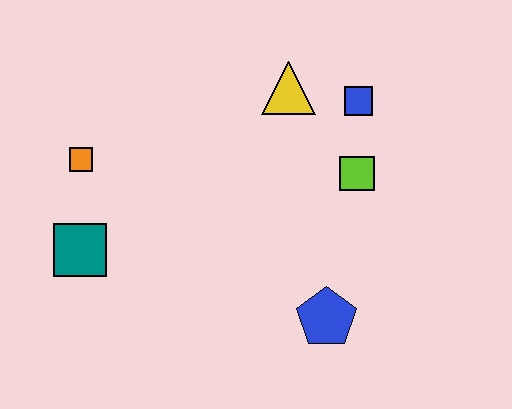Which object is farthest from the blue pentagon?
The orange square is farthest from the blue pentagon.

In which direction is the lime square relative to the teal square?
The lime square is to the right of the teal square.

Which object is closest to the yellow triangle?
The blue square is closest to the yellow triangle.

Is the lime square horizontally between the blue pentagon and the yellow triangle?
No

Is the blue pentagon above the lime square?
No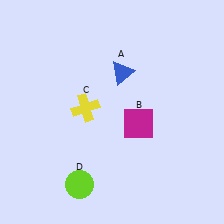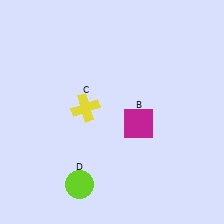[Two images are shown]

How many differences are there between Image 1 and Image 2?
There is 1 difference between the two images.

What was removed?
The blue triangle (A) was removed in Image 2.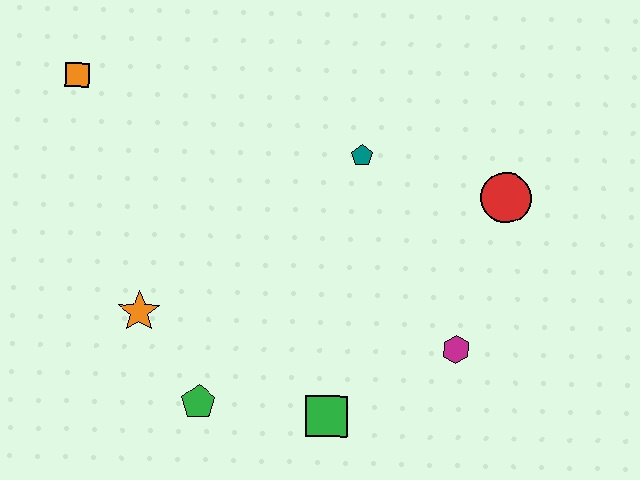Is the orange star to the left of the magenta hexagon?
Yes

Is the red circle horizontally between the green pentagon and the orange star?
No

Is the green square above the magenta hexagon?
No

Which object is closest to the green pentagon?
The orange star is closest to the green pentagon.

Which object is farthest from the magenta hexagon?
The orange square is farthest from the magenta hexagon.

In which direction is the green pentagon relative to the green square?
The green pentagon is to the left of the green square.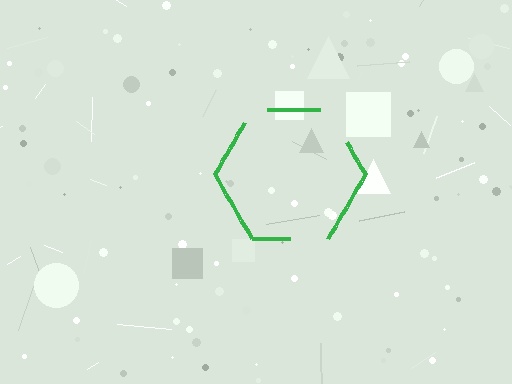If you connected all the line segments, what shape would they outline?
They would outline a hexagon.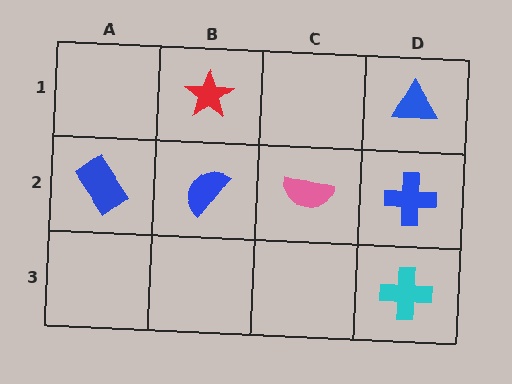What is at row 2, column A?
A blue rectangle.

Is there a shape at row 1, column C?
No, that cell is empty.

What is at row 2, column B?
A blue semicircle.